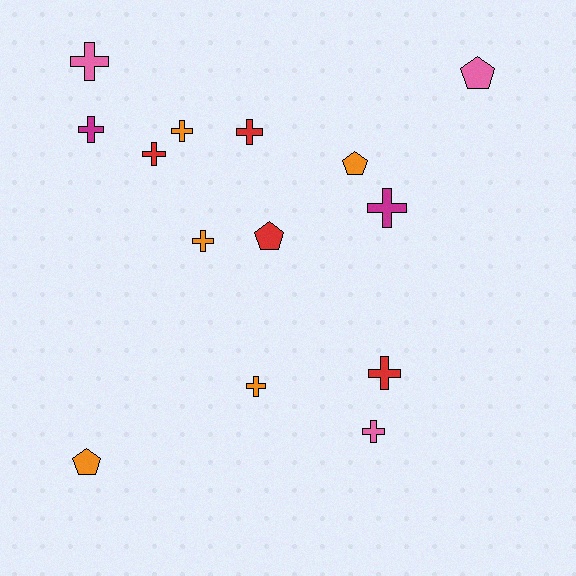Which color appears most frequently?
Orange, with 5 objects.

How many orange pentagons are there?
There are 2 orange pentagons.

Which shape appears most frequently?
Cross, with 10 objects.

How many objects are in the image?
There are 14 objects.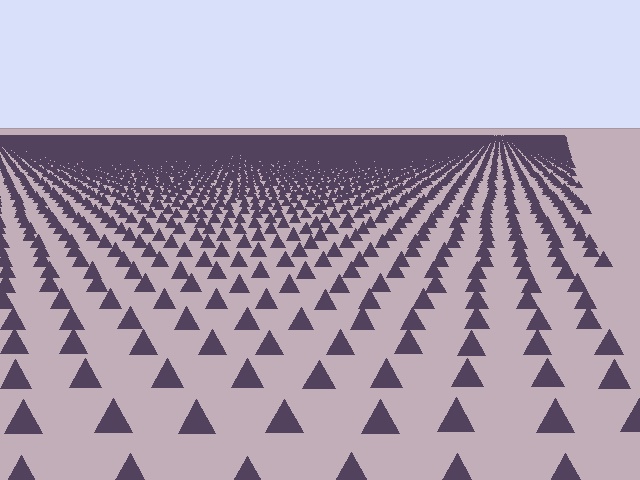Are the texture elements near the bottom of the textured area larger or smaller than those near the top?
Larger. Near the bottom, elements are closer to the viewer and appear at a bigger on-screen size.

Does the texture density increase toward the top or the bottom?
Density increases toward the top.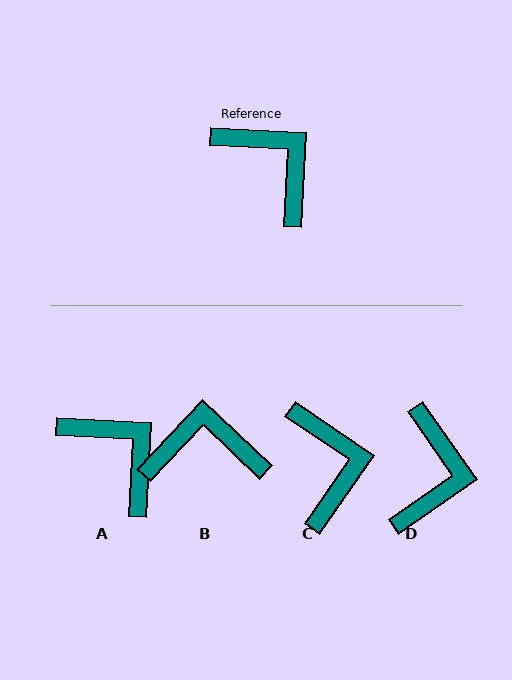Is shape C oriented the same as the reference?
No, it is off by about 32 degrees.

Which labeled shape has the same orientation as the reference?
A.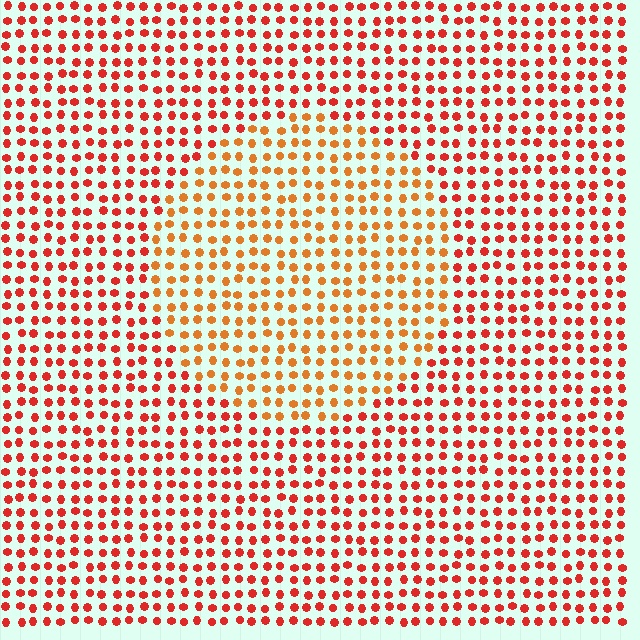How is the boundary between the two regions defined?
The boundary is defined purely by a slight shift in hue (about 27 degrees). Spacing, size, and orientation are identical on both sides.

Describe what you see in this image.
The image is filled with small red elements in a uniform arrangement. A circle-shaped region is visible where the elements are tinted to a slightly different hue, forming a subtle color boundary.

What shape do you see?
I see a circle.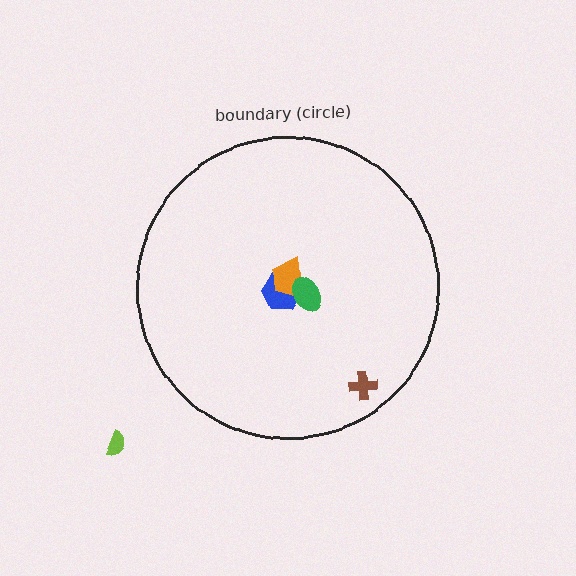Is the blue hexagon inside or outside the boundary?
Inside.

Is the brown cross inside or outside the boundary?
Inside.